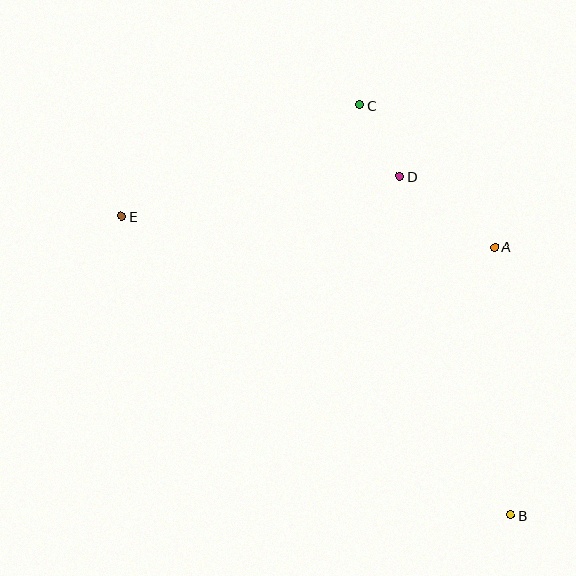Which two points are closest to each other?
Points C and D are closest to each other.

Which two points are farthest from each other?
Points B and E are farthest from each other.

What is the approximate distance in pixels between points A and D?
The distance between A and D is approximately 118 pixels.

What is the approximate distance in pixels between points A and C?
The distance between A and C is approximately 196 pixels.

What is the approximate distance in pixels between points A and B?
The distance between A and B is approximately 269 pixels.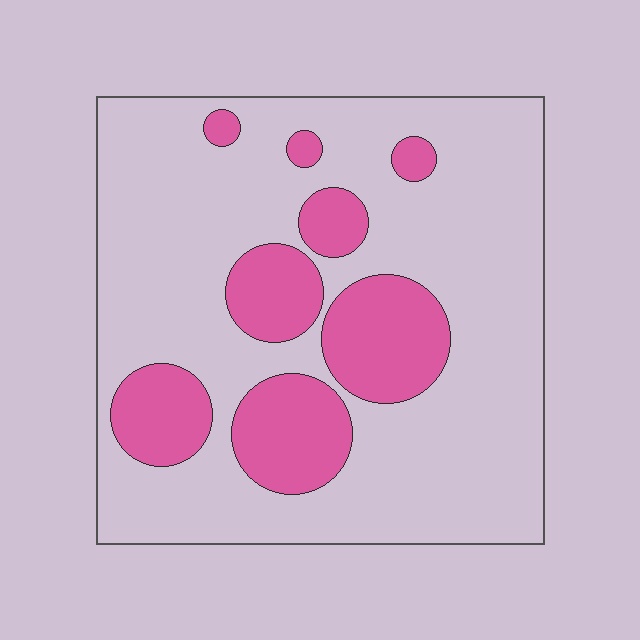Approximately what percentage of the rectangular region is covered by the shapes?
Approximately 25%.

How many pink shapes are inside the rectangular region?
8.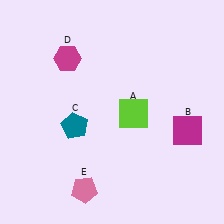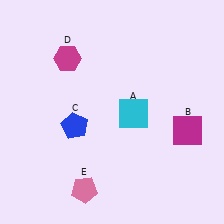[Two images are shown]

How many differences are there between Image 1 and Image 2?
There are 2 differences between the two images.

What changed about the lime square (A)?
In Image 1, A is lime. In Image 2, it changed to cyan.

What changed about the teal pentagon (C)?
In Image 1, C is teal. In Image 2, it changed to blue.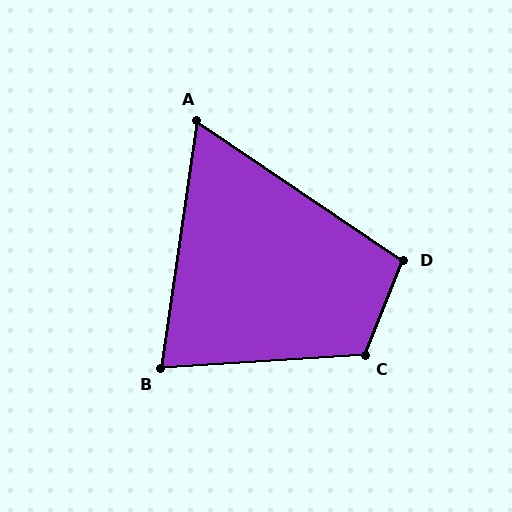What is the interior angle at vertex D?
Approximately 102 degrees (obtuse).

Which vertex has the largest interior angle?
C, at approximately 116 degrees.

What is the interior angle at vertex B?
Approximately 78 degrees (acute).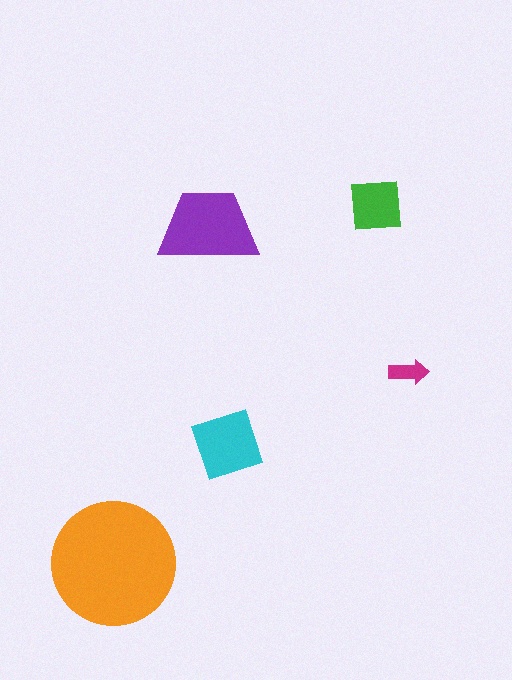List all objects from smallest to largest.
The magenta arrow, the green square, the cyan diamond, the purple trapezoid, the orange circle.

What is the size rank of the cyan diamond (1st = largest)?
3rd.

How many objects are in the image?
There are 5 objects in the image.